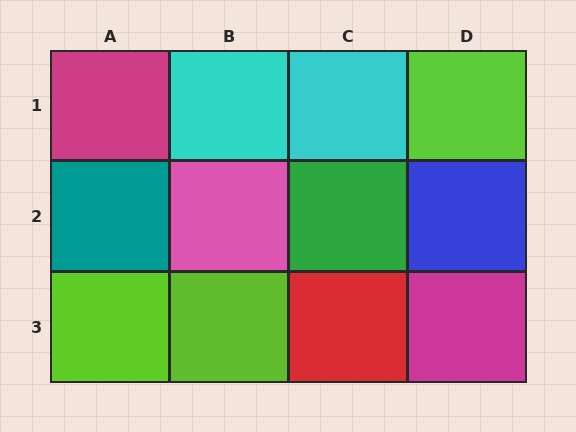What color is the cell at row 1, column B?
Cyan.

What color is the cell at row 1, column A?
Magenta.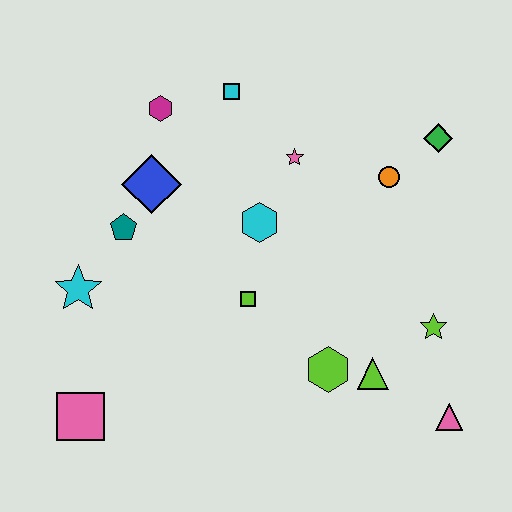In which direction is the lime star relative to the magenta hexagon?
The lime star is to the right of the magenta hexagon.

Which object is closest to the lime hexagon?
The lime triangle is closest to the lime hexagon.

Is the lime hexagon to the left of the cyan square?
No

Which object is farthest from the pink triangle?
The magenta hexagon is farthest from the pink triangle.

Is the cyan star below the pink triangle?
No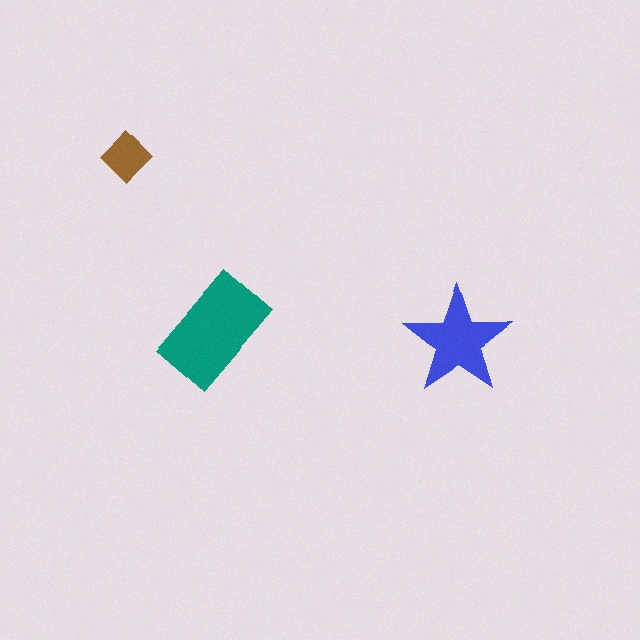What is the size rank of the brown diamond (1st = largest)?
3rd.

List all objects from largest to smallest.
The teal rectangle, the blue star, the brown diamond.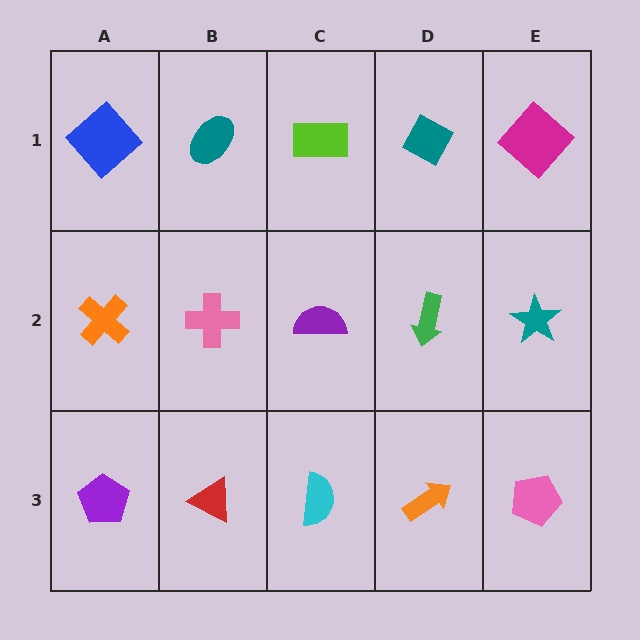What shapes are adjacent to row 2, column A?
A blue diamond (row 1, column A), a purple pentagon (row 3, column A), a pink cross (row 2, column B).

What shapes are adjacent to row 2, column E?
A magenta diamond (row 1, column E), a pink pentagon (row 3, column E), a green arrow (row 2, column D).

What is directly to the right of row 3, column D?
A pink pentagon.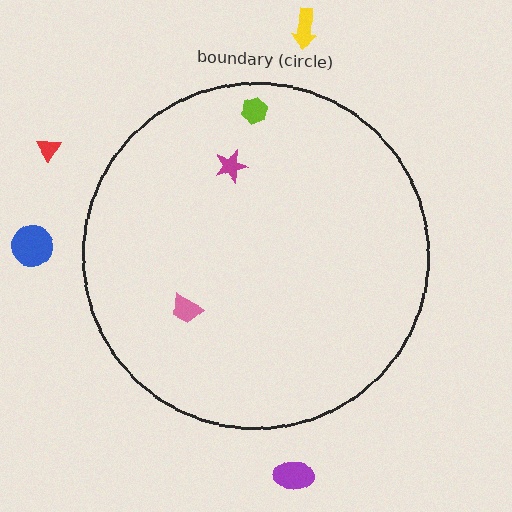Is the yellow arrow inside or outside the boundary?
Outside.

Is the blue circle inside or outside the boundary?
Outside.